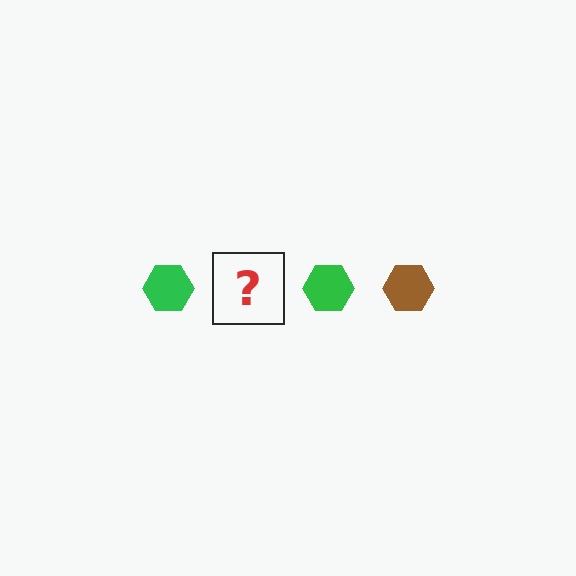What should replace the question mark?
The question mark should be replaced with a brown hexagon.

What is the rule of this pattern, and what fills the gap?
The rule is that the pattern cycles through green, brown hexagons. The gap should be filled with a brown hexagon.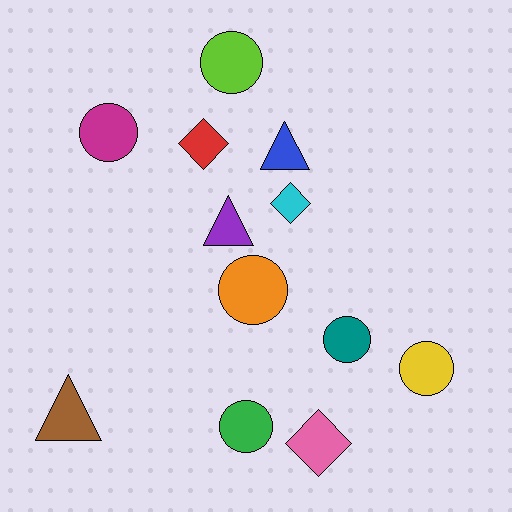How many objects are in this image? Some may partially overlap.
There are 12 objects.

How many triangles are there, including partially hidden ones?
There are 3 triangles.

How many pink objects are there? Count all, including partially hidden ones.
There is 1 pink object.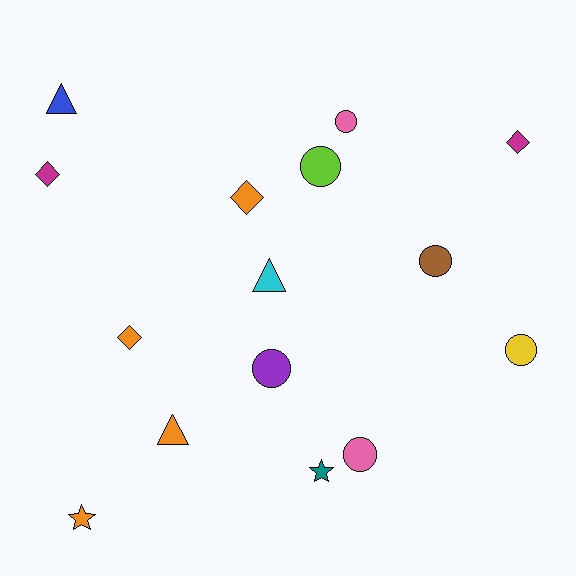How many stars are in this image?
There are 2 stars.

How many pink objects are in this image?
There are 2 pink objects.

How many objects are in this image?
There are 15 objects.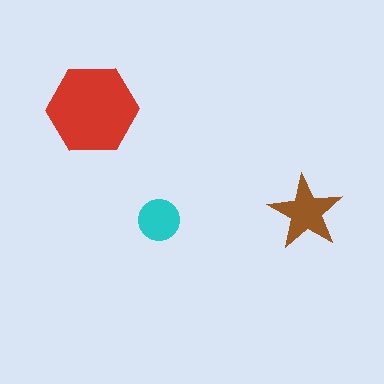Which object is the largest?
The red hexagon.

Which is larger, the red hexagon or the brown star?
The red hexagon.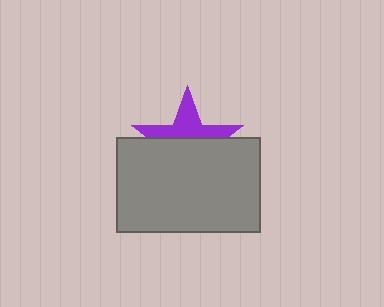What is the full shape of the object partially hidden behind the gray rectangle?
The partially hidden object is a purple star.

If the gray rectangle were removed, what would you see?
You would see the complete purple star.